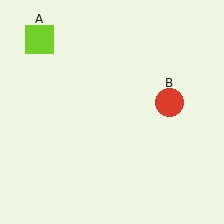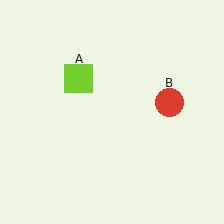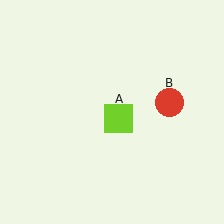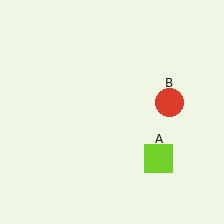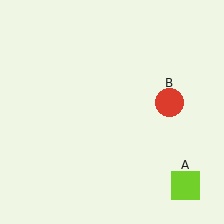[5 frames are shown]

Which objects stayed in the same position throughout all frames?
Red circle (object B) remained stationary.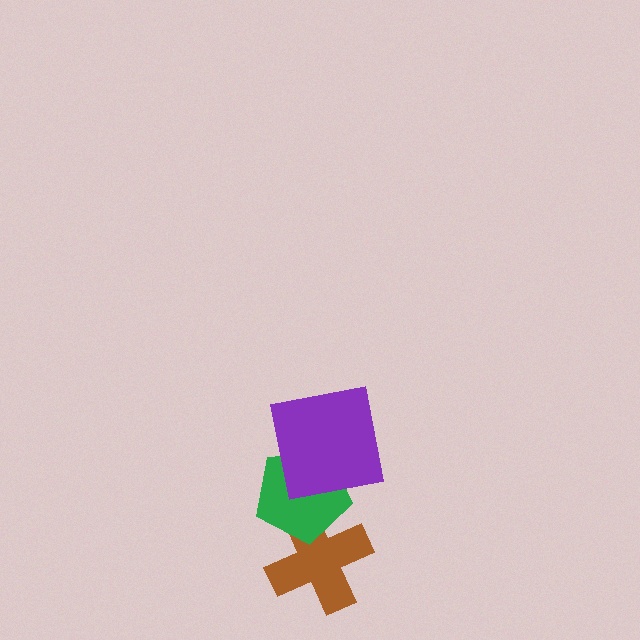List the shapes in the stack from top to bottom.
From top to bottom: the purple square, the green pentagon, the brown cross.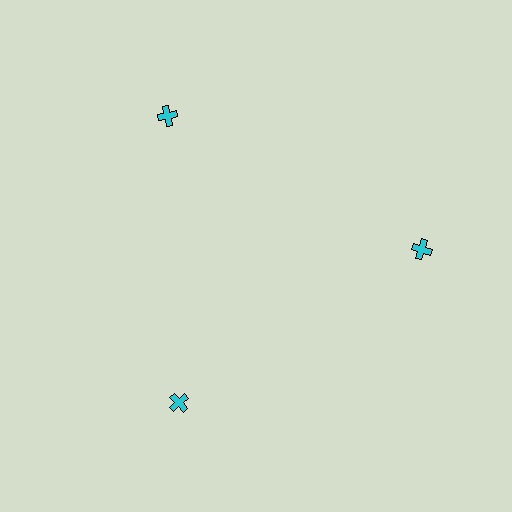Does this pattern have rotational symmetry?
Yes, this pattern has 3-fold rotational symmetry. It looks the same after rotating 120 degrees around the center.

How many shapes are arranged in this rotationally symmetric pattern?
There are 3 shapes, arranged in 3 groups of 1.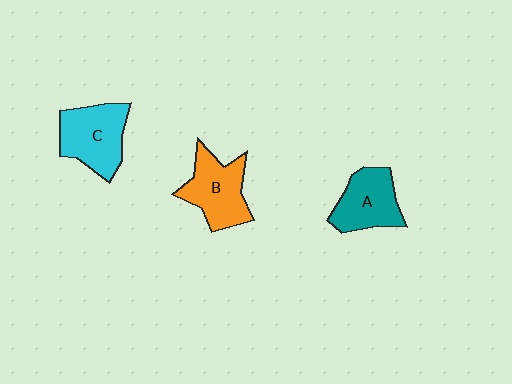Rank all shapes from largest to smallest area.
From largest to smallest: C (cyan), B (orange), A (teal).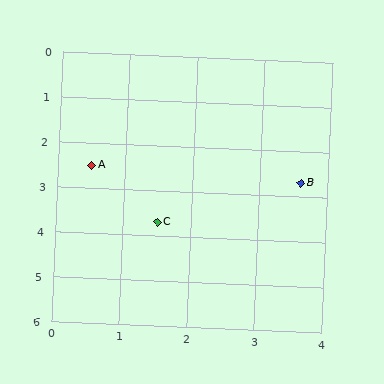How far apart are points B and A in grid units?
Points B and A are about 3.1 grid units apart.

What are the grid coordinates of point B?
Point B is at approximately (3.6, 2.7).